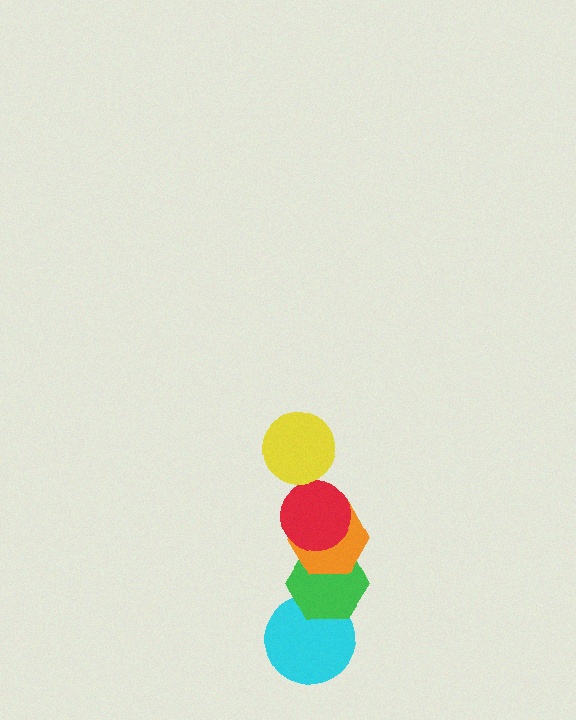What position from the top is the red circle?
The red circle is 2nd from the top.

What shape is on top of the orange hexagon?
The red circle is on top of the orange hexagon.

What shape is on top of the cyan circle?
The green hexagon is on top of the cyan circle.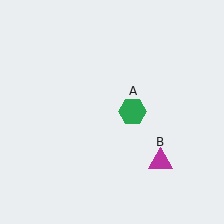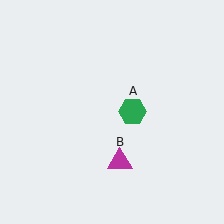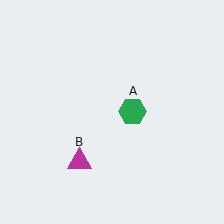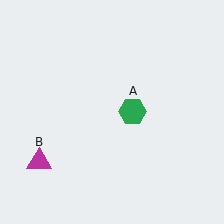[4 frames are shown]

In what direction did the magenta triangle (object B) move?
The magenta triangle (object B) moved left.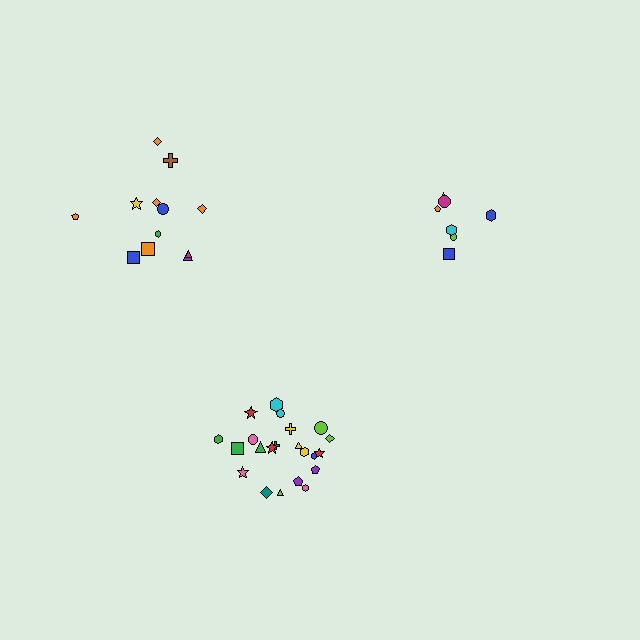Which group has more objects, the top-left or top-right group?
The top-left group.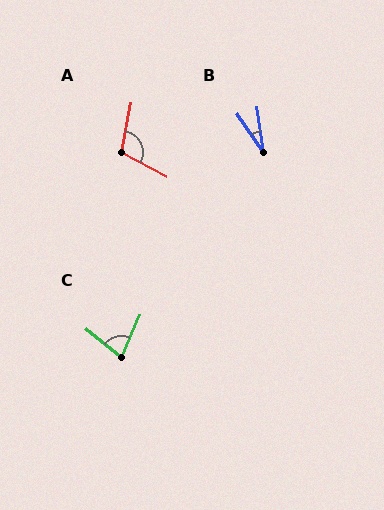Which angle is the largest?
A, at approximately 107 degrees.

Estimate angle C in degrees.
Approximately 74 degrees.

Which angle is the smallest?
B, at approximately 26 degrees.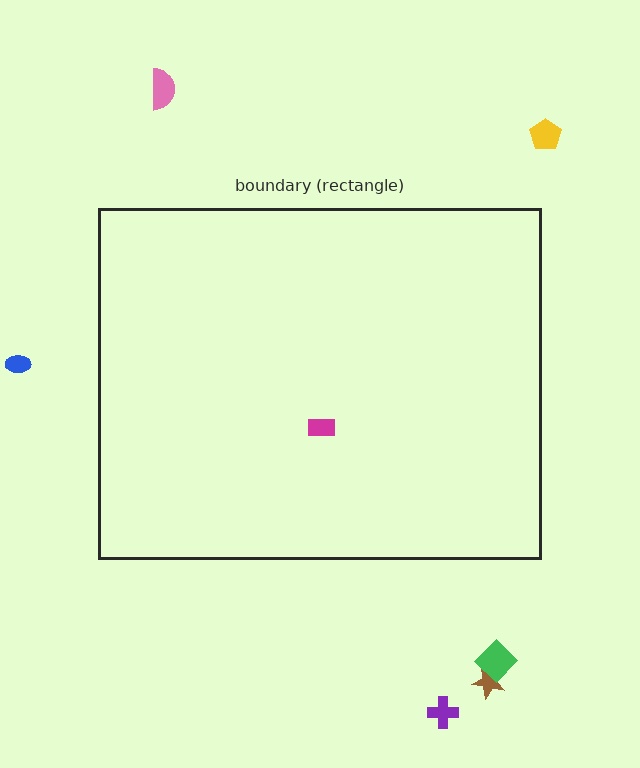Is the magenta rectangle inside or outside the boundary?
Inside.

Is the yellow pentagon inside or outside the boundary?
Outside.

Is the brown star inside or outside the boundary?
Outside.